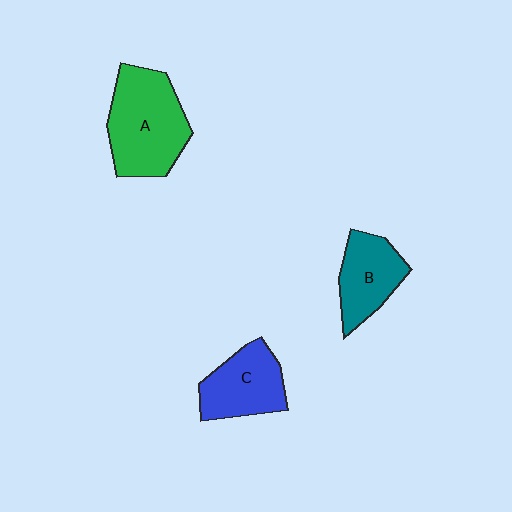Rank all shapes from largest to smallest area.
From largest to smallest: A (green), C (blue), B (teal).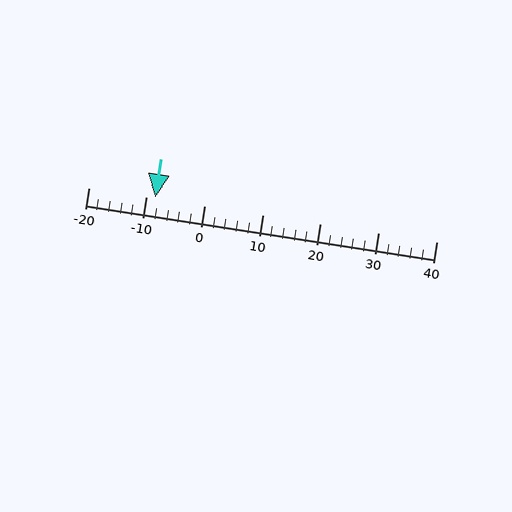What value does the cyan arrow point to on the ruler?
The cyan arrow points to approximately -8.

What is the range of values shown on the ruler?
The ruler shows values from -20 to 40.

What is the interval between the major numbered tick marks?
The major tick marks are spaced 10 units apart.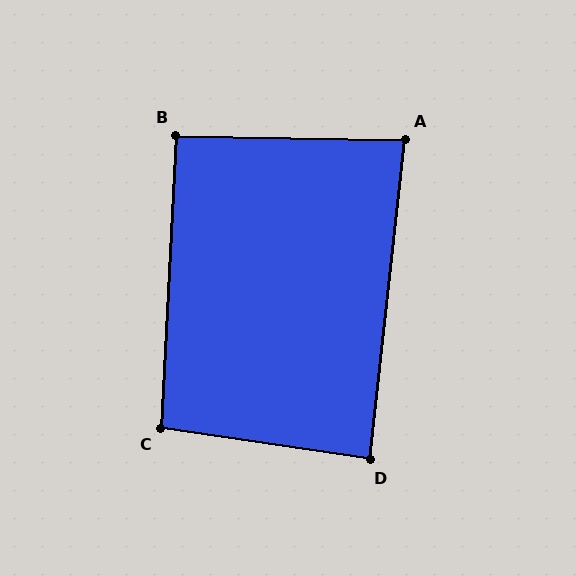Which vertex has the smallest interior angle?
A, at approximately 85 degrees.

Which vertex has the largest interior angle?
C, at approximately 95 degrees.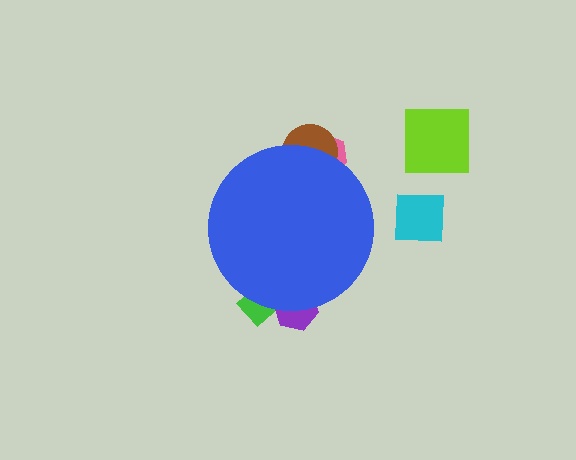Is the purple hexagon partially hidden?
Yes, the purple hexagon is partially hidden behind the blue circle.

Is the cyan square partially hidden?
No, the cyan square is fully visible.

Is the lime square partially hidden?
No, the lime square is fully visible.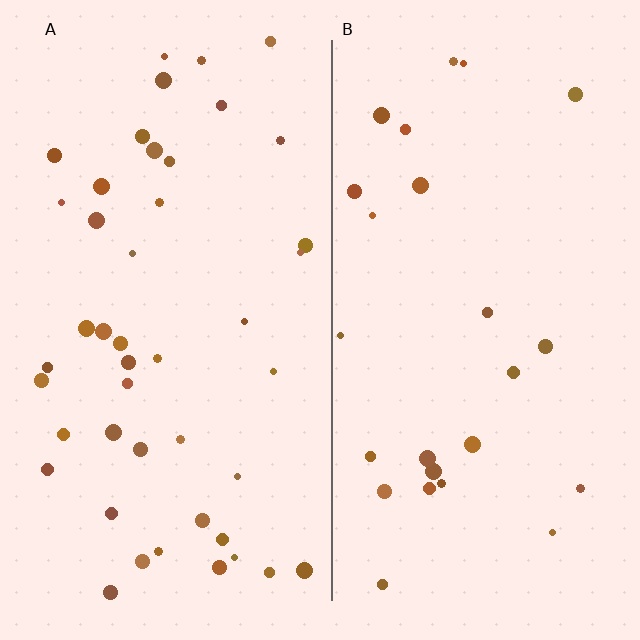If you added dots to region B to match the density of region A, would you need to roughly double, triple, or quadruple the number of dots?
Approximately double.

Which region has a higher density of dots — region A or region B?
A (the left).